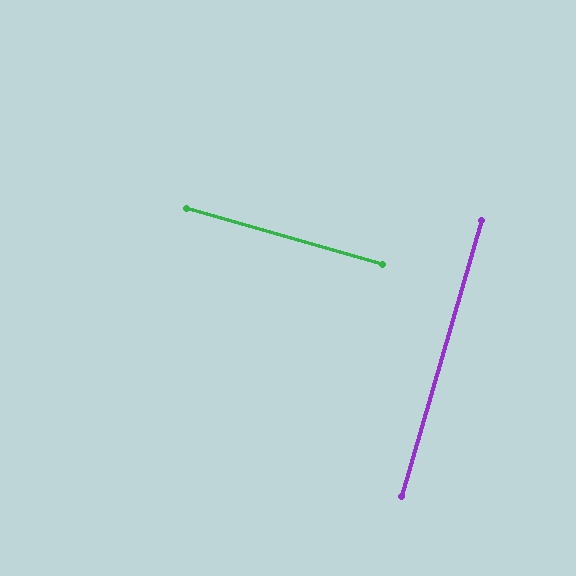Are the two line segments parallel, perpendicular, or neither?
Perpendicular — they meet at approximately 90°.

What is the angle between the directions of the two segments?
Approximately 90 degrees.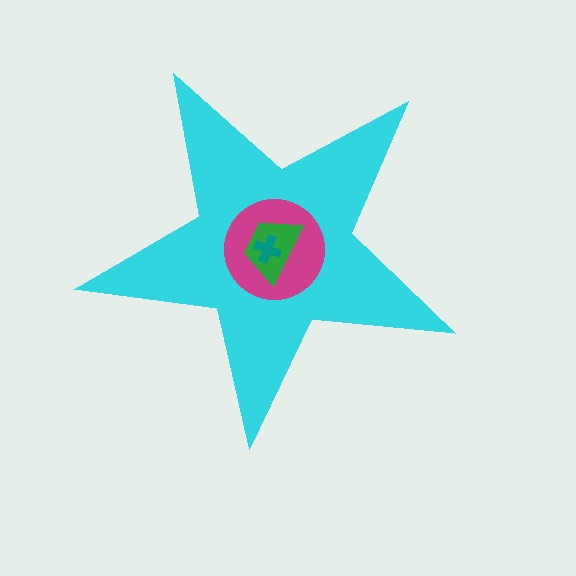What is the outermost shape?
The cyan star.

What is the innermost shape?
The teal cross.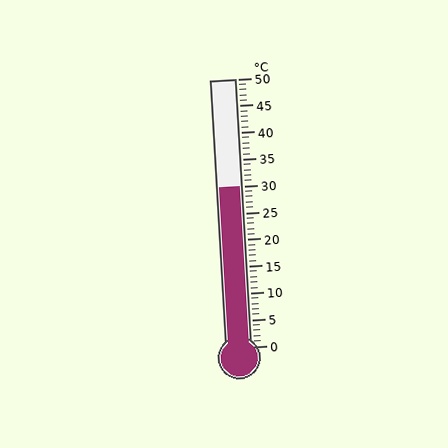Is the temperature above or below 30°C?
The temperature is at 30°C.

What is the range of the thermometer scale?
The thermometer scale ranges from 0°C to 50°C.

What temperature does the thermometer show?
The thermometer shows approximately 30°C.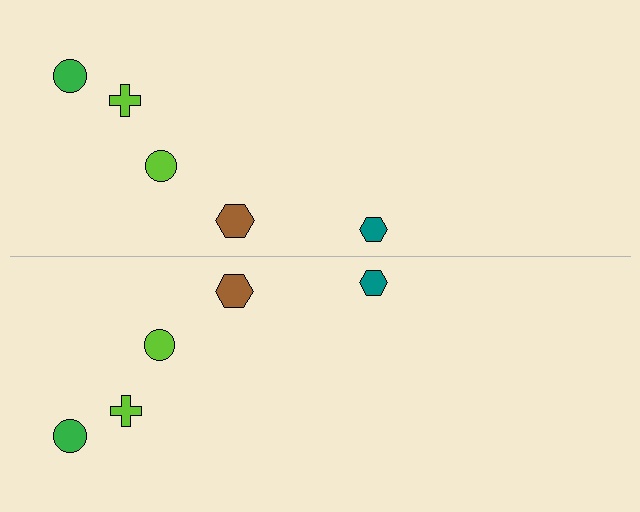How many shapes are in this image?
There are 10 shapes in this image.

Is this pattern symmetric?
Yes, this pattern has bilateral (reflection) symmetry.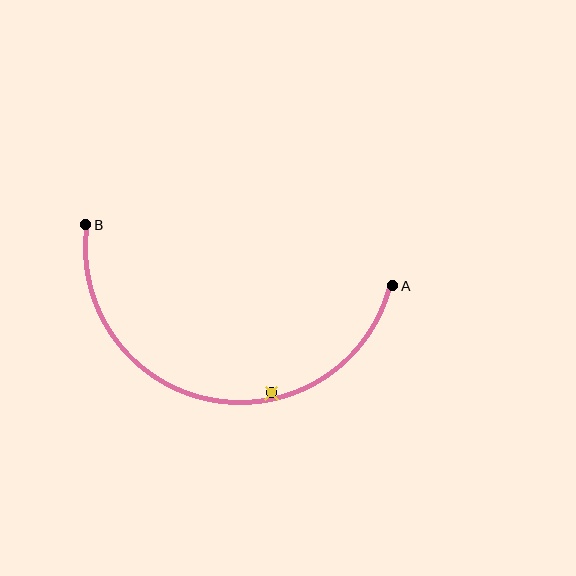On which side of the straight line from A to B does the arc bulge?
The arc bulges below the straight line connecting A and B.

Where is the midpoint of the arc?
The arc midpoint is the point on the curve farthest from the straight line joining A and B. It sits below that line.